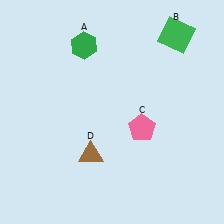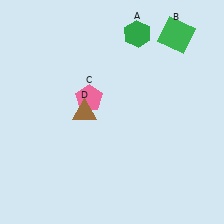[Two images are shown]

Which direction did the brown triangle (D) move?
The brown triangle (D) moved up.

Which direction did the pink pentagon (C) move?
The pink pentagon (C) moved left.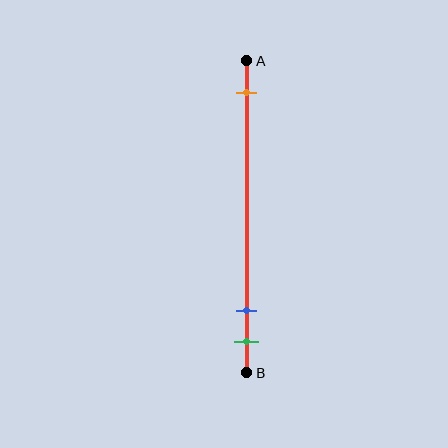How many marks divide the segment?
There are 3 marks dividing the segment.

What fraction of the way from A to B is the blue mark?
The blue mark is approximately 80% (0.8) of the way from A to B.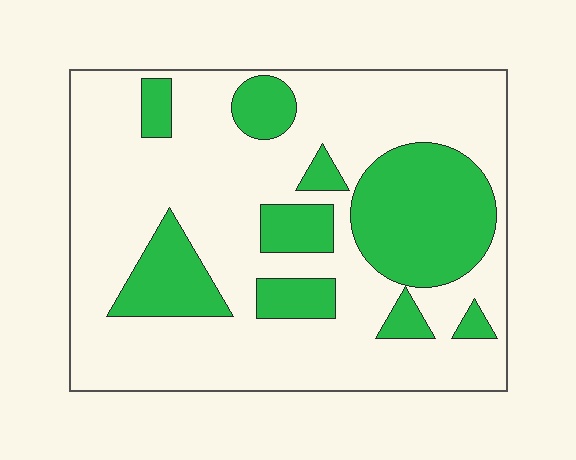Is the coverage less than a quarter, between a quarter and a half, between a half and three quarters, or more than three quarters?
Between a quarter and a half.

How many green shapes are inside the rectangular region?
9.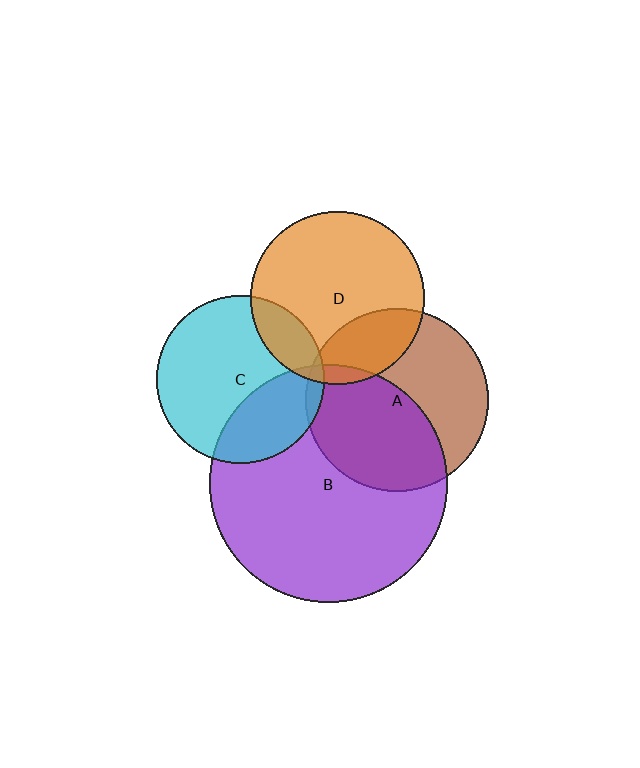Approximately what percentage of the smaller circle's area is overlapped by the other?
Approximately 15%.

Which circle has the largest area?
Circle B (purple).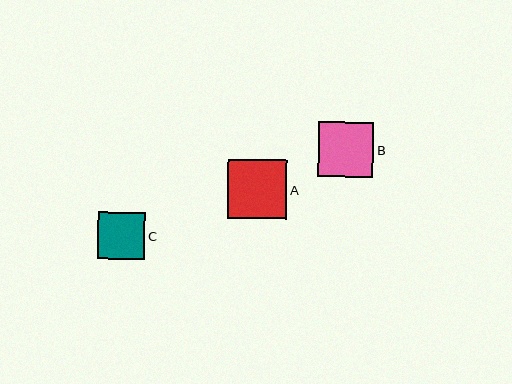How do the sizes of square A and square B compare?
Square A and square B are approximately the same size.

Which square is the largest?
Square A is the largest with a size of approximately 59 pixels.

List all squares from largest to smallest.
From largest to smallest: A, B, C.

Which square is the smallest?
Square C is the smallest with a size of approximately 47 pixels.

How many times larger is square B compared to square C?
Square B is approximately 1.2 times the size of square C.